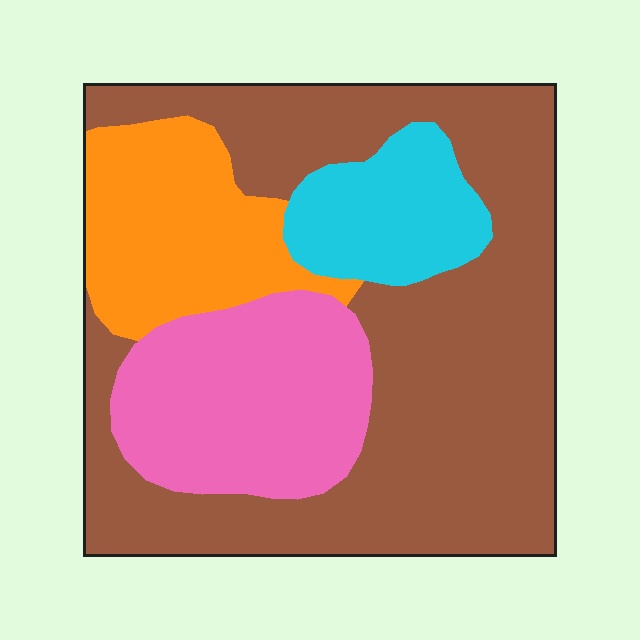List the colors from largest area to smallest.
From largest to smallest: brown, pink, orange, cyan.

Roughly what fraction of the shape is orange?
Orange takes up less than a sixth of the shape.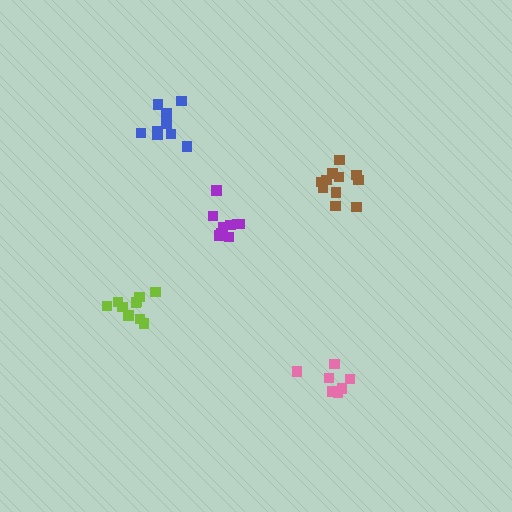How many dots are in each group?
Group 1: 11 dots, Group 2: 9 dots, Group 3: 7 dots, Group 4: 9 dots, Group 5: 10 dots (46 total).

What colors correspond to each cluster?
The clusters are colored: brown, purple, pink, blue, lime.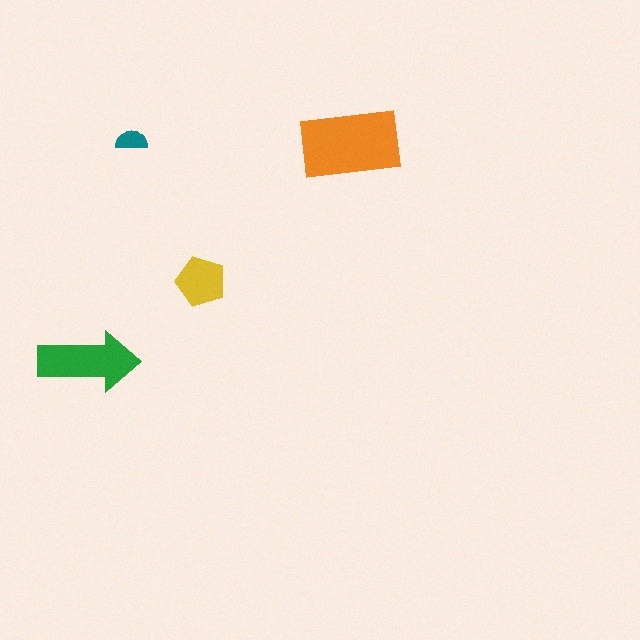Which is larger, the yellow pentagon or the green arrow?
The green arrow.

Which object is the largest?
The orange rectangle.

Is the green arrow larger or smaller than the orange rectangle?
Smaller.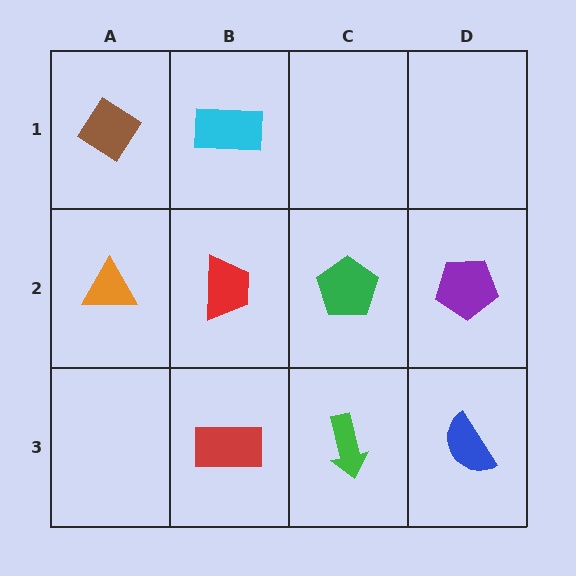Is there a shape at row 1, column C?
No, that cell is empty.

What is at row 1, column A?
A brown diamond.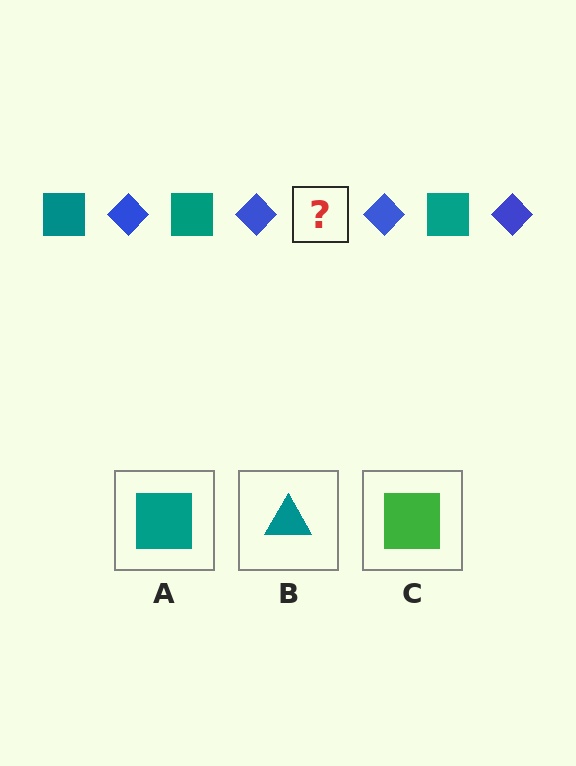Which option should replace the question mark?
Option A.